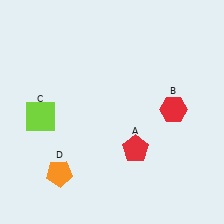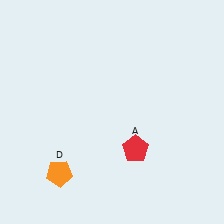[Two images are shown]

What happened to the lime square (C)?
The lime square (C) was removed in Image 2. It was in the bottom-left area of Image 1.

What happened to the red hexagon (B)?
The red hexagon (B) was removed in Image 2. It was in the top-right area of Image 1.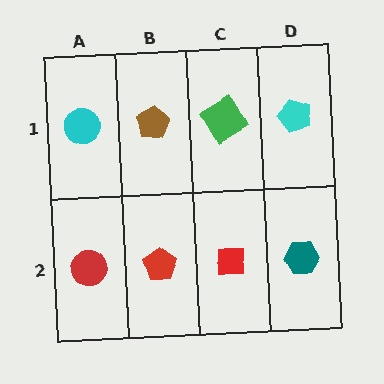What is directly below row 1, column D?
A teal hexagon.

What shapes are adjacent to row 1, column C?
A red square (row 2, column C), a brown pentagon (row 1, column B), a cyan pentagon (row 1, column D).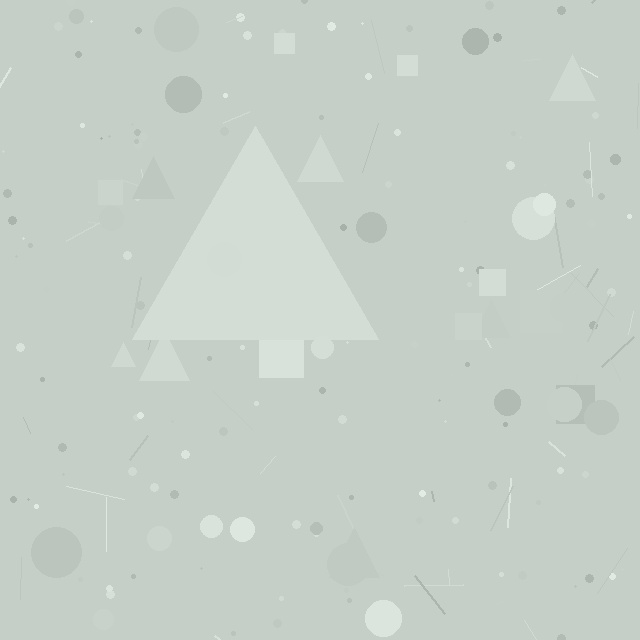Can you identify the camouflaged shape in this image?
The camouflaged shape is a triangle.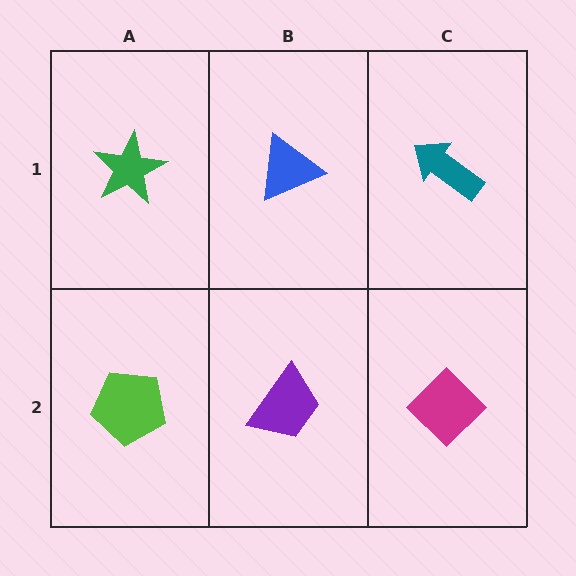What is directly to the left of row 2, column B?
A lime pentagon.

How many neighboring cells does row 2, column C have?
2.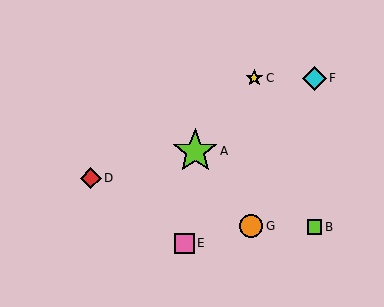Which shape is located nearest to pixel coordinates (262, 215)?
The orange circle (labeled G) at (251, 226) is nearest to that location.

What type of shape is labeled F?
Shape F is a cyan diamond.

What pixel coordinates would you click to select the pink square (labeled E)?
Click at (184, 243) to select the pink square E.